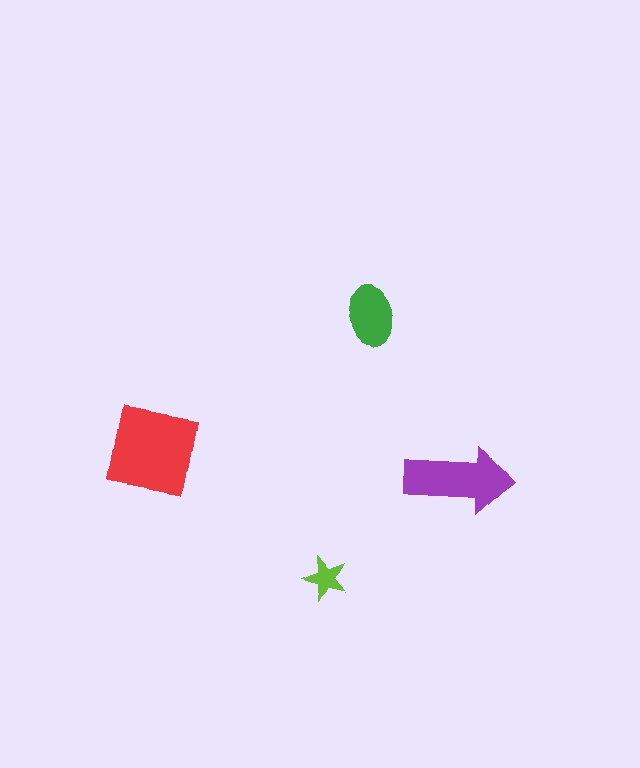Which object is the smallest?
The lime star.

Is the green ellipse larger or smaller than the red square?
Smaller.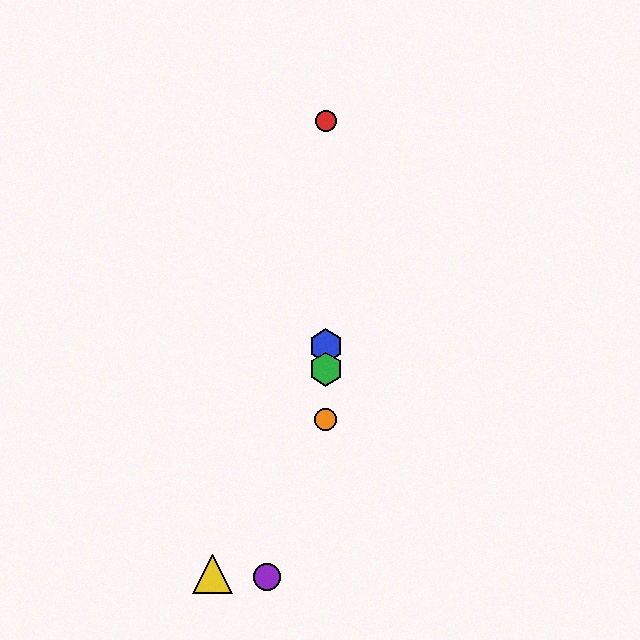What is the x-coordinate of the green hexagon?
The green hexagon is at x≈326.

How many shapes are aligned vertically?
4 shapes (the red circle, the blue hexagon, the green hexagon, the orange circle) are aligned vertically.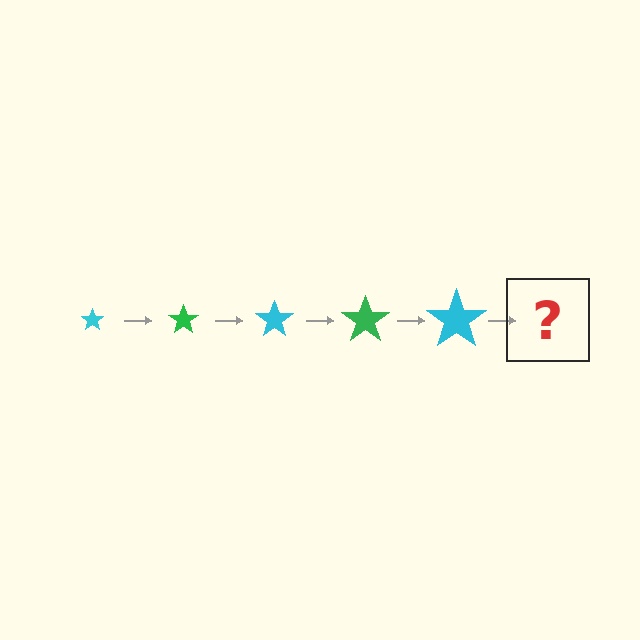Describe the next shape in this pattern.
It should be a green star, larger than the previous one.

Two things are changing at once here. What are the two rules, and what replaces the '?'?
The two rules are that the star grows larger each step and the color cycles through cyan and green. The '?' should be a green star, larger than the previous one.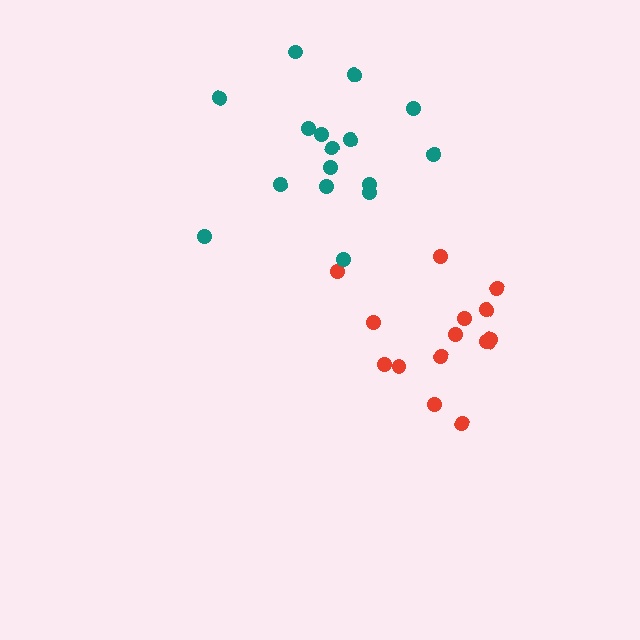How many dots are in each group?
Group 1: 15 dots, Group 2: 16 dots (31 total).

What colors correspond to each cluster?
The clusters are colored: red, teal.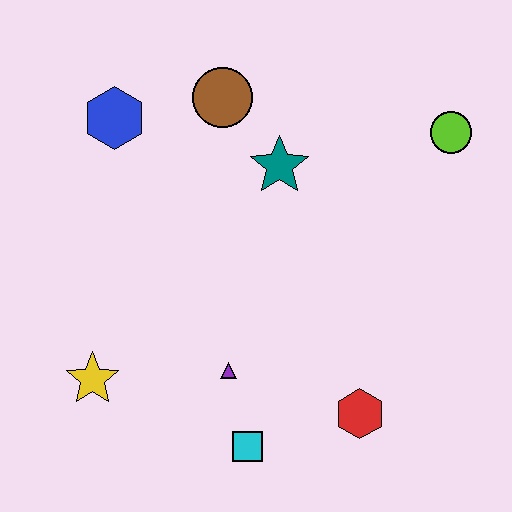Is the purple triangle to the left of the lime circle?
Yes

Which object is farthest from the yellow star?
The lime circle is farthest from the yellow star.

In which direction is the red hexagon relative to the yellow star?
The red hexagon is to the right of the yellow star.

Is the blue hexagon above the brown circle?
No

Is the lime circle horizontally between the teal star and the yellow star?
No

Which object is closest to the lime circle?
The teal star is closest to the lime circle.